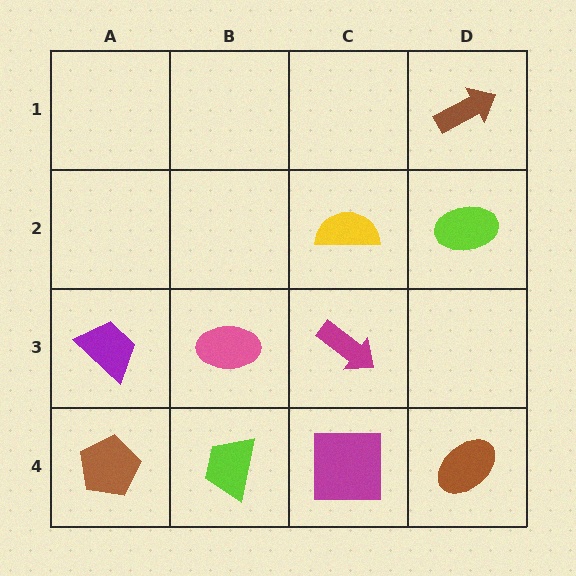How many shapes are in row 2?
2 shapes.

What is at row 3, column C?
A magenta arrow.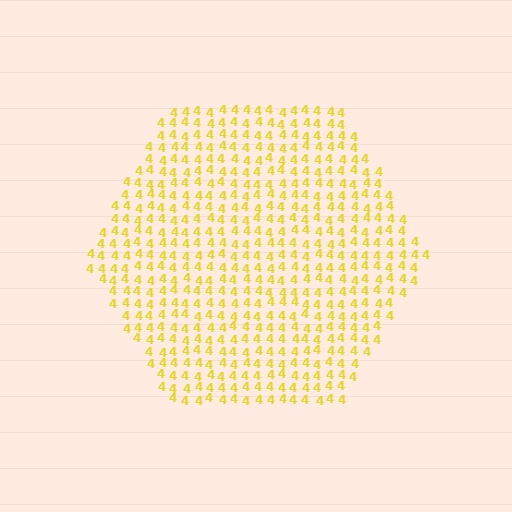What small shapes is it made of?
It is made of small digit 4's.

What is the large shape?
The large shape is a hexagon.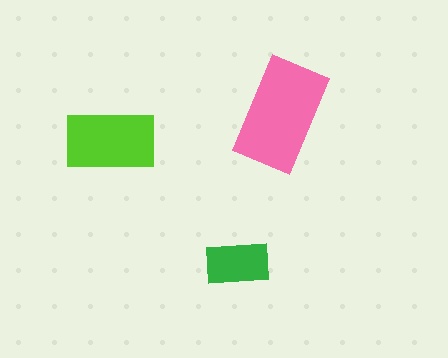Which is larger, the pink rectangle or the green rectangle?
The pink one.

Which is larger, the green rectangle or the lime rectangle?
The lime one.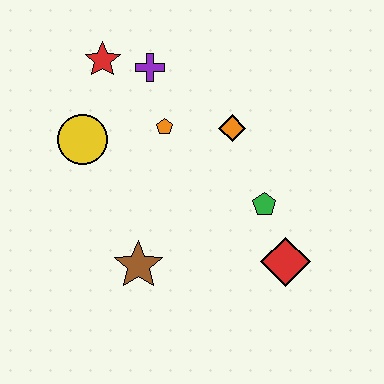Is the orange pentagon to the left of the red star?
No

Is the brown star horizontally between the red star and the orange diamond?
Yes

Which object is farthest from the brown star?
The red star is farthest from the brown star.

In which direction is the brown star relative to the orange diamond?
The brown star is below the orange diamond.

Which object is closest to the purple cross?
The red star is closest to the purple cross.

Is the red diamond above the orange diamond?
No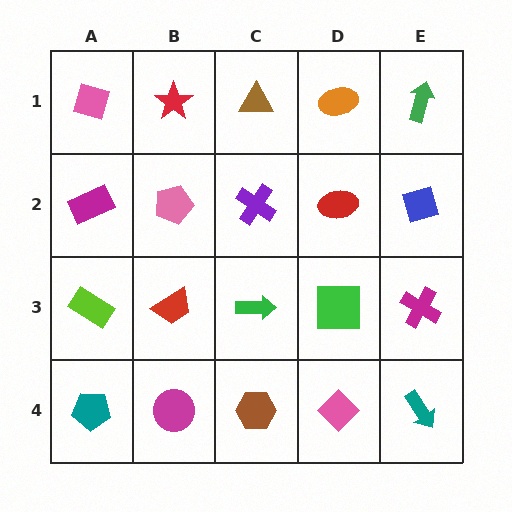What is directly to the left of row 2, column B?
A magenta rectangle.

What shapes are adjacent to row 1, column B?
A pink pentagon (row 2, column B), a pink diamond (row 1, column A), a brown triangle (row 1, column C).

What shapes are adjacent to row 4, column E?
A magenta cross (row 3, column E), a pink diamond (row 4, column D).